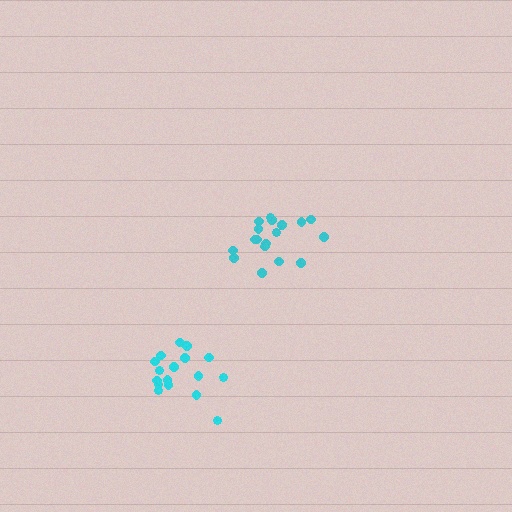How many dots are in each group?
Group 1: 18 dots, Group 2: 17 dots (35 total).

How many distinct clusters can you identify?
There are 2 distinct clusters.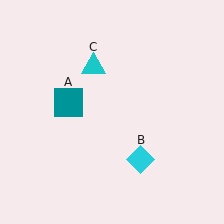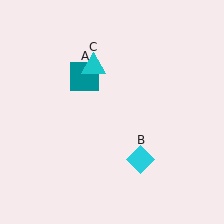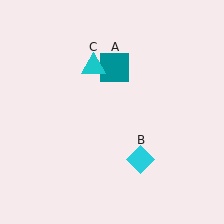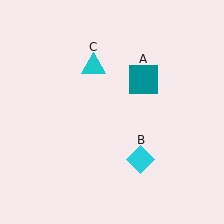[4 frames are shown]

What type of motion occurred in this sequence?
The teal square (object A) rotated clockwise around the center of the scene.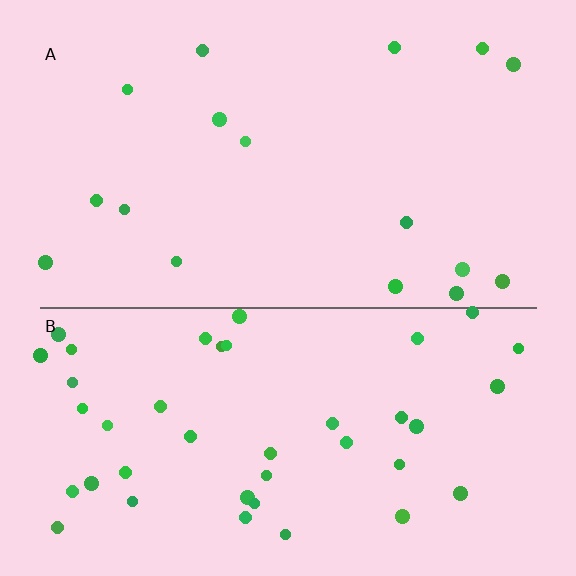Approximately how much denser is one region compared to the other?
Approximately 2.5× — region B over region A.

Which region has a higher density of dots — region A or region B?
B (the bottom).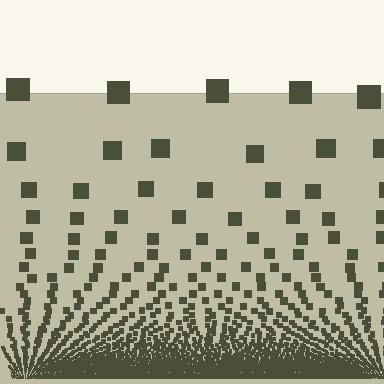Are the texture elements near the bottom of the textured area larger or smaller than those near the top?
Smaller. The gradient is inverted — elements near the bottom are smaller and denser.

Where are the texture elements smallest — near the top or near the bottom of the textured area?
Near the bottom.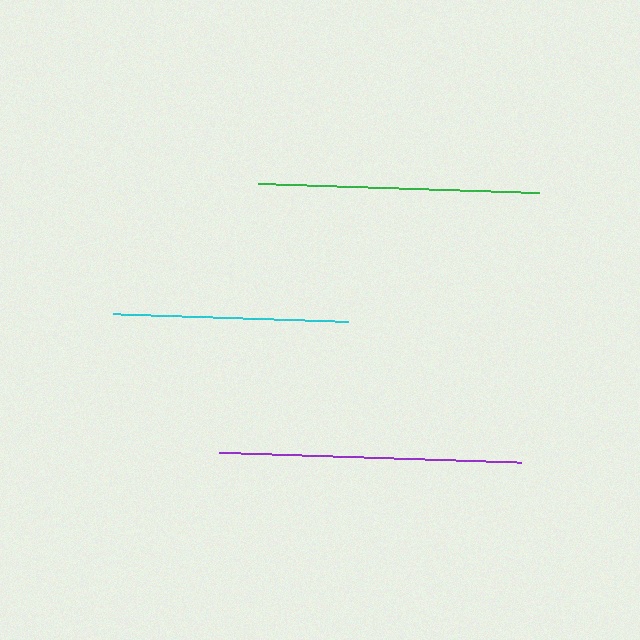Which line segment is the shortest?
The cyan line is the shortest at approximately 234 pixels.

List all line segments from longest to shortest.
From longest to shortest: purple, green, cyan.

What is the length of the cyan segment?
The cyan segment is approximately 234 pixels long.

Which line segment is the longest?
The purple line is the longest at approximately 303 pixels.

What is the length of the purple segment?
The purple segment is approximately 303 pixels long.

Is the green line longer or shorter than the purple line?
The purple line is longer than the green line.